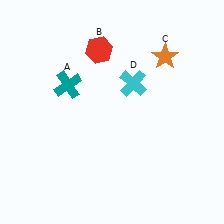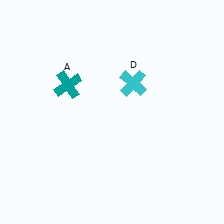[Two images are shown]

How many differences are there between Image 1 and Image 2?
There are 2 differences between the two images.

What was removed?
The orange star (C), the red hexagon (B) were removed in Image 2.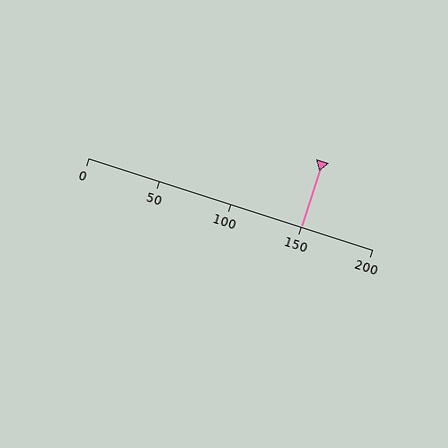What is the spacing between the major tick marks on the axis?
The major ticks are spaced 50 apart.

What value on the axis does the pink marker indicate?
The marker indicates approximately 150.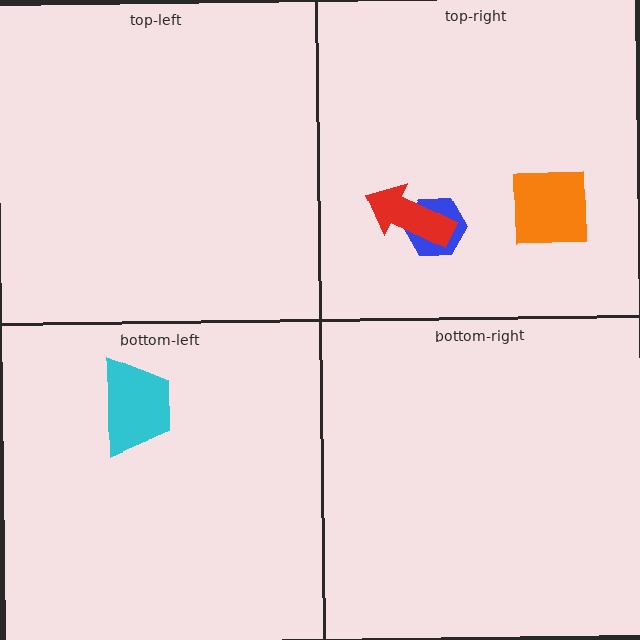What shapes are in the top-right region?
The blue hexagon, the red arrow, the orange square.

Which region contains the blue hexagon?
The top-right region.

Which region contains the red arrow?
The top-right region.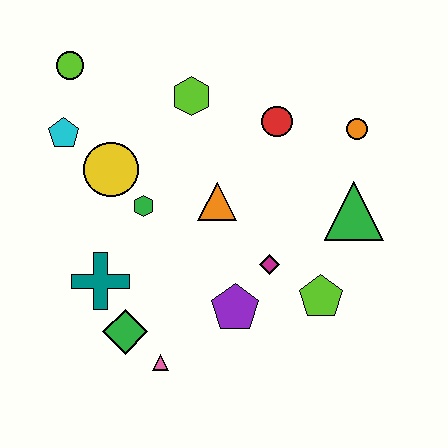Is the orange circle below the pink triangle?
No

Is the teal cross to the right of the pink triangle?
No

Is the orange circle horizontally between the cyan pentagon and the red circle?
No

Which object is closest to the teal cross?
The green diamond is closest to the teal cross.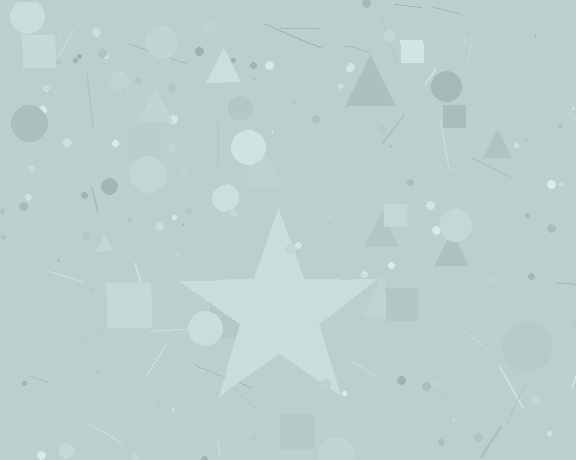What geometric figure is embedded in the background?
A star is embedded in the background.